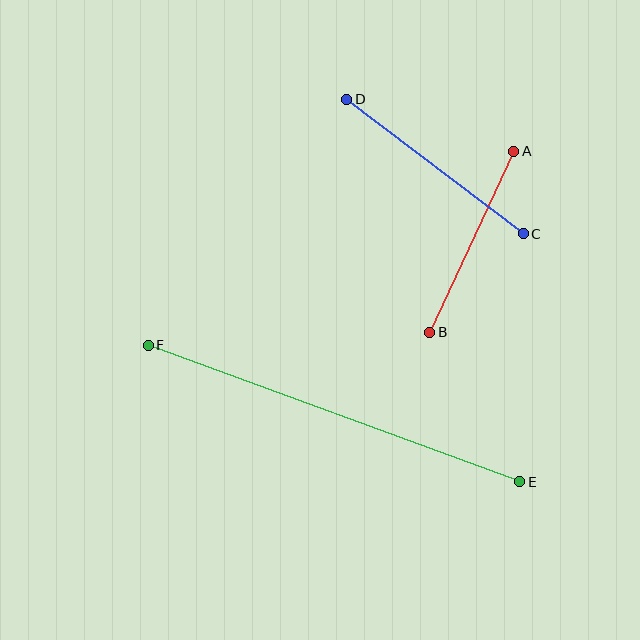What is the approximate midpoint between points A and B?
The midpoint is at approximately (472, 242) pixels.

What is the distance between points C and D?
The distance is approximately 222 pixels.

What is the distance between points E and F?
The distance is approximately 396 pixels.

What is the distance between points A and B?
The distance is approximately 200 pixels.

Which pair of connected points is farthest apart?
Points E and F are farthest apart.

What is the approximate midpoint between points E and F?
The midpoint is at approximately (334, 414) pixels.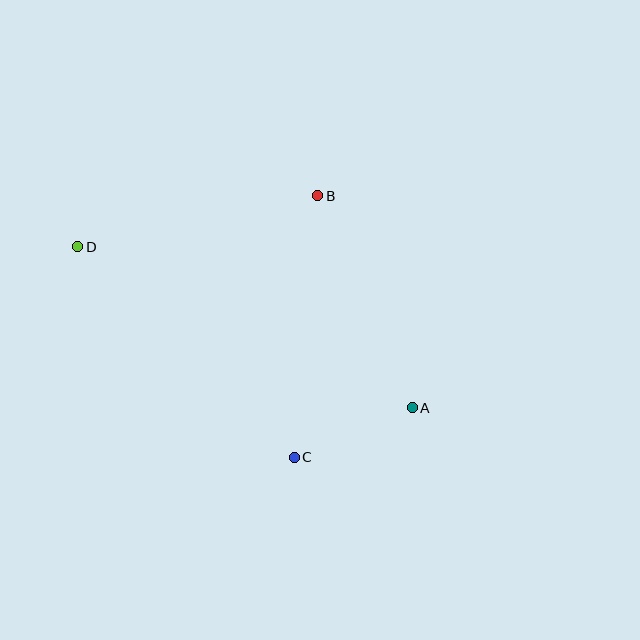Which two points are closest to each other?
Points A and C are closest to each other.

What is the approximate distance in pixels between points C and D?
The distance between C and D is approximately 302 pixels.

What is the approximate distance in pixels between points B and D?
The distance between B and D is approximately 245 pixels.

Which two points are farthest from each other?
Points A and D are farthest from each other.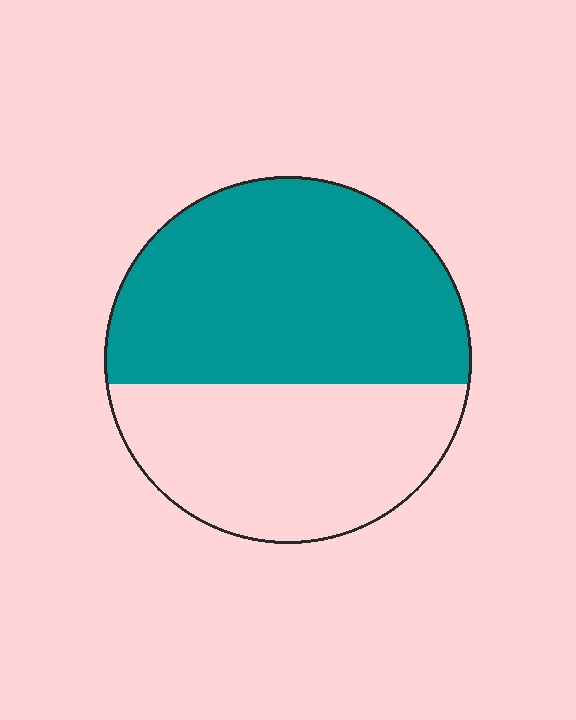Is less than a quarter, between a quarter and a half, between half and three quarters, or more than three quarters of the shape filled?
Between half and three quarters.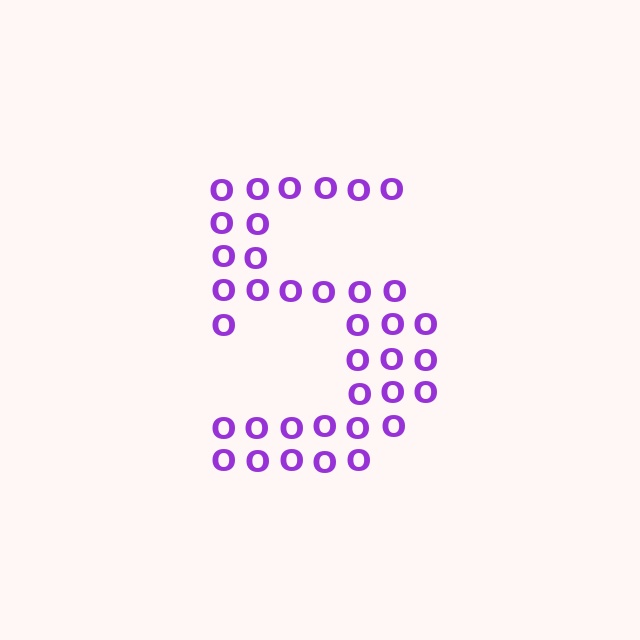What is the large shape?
The large shape is the digit 5.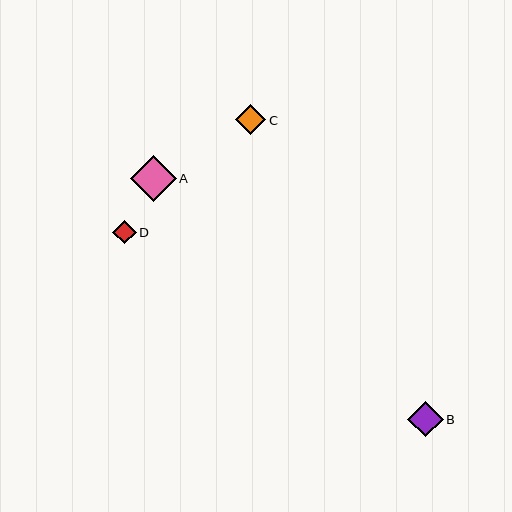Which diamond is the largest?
Diamond A is the largest with a size of approximately 46 pixels.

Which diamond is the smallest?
Diamond D is the smallest with a size of approximately 24 pixels.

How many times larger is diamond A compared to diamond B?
Diamond A is approximately 1.3 times the size of diamond B.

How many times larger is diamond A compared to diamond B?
Diamond A is approximately 1.3 times the size of diamond B.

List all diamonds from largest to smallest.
From largest to smallest: A, B, C, D.